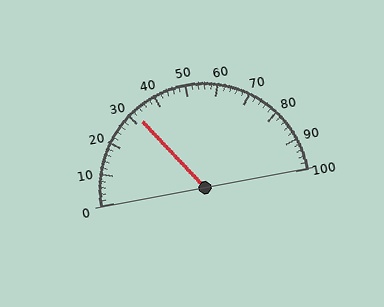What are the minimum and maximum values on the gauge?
The gauge ranges from 0 to 100.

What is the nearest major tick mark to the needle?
The nearest major tick mark is 30.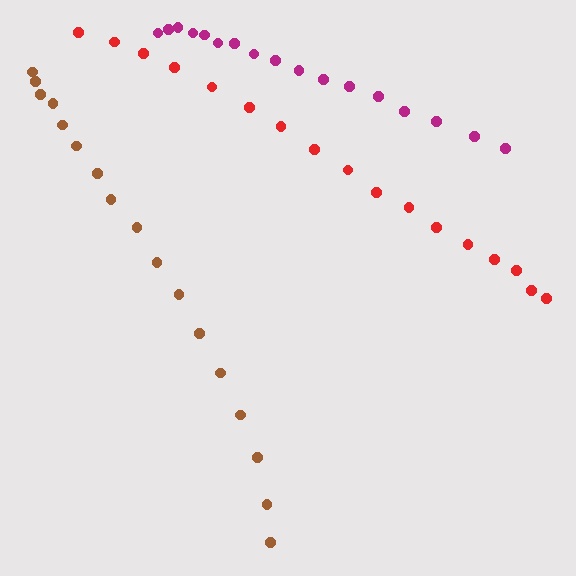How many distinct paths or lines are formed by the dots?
There are 3 distinct paths.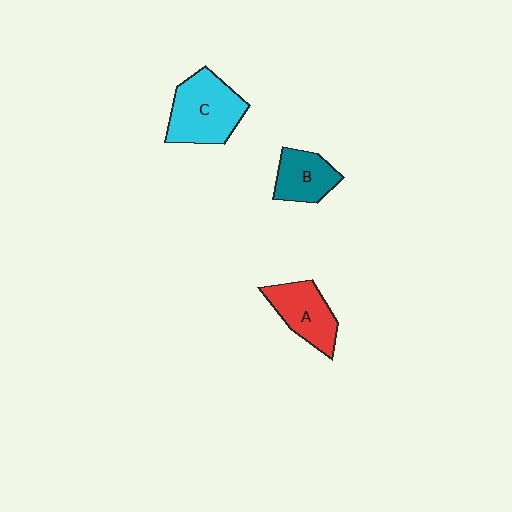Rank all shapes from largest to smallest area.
From largest to smallest: C (cyan), A (red), B (teal).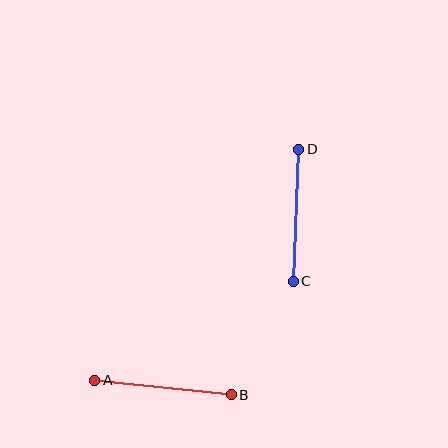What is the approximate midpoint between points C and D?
The midpoint is at approximately (296, 215) pixels.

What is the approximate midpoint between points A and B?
The midpoint is at approximately (163, 387) pixels.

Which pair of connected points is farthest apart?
Points A and B are farthest apart.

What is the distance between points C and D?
The distance is approximately 132 pixels.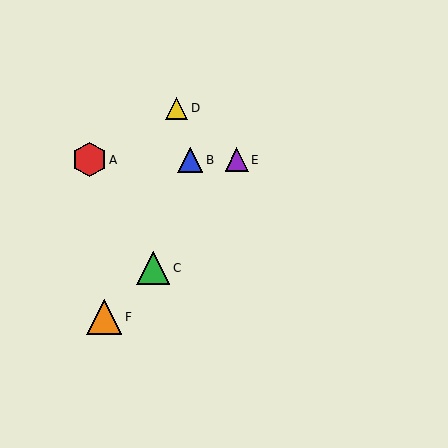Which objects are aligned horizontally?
Objects A, B, E are aligned horizontally.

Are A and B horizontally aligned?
Yes, both are at y≈160.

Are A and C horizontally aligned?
No, A is at y≈160 and C is at y≈268.